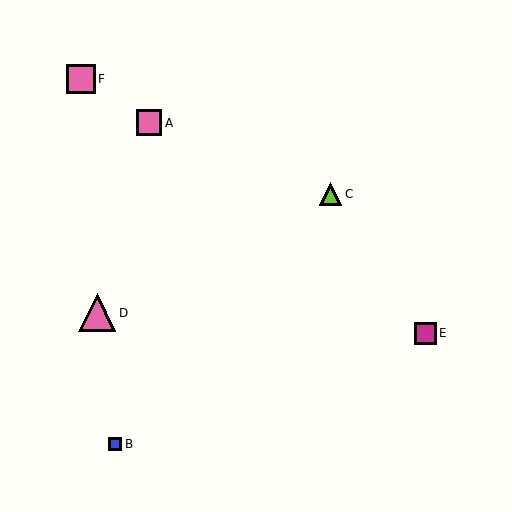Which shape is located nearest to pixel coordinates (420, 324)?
The magenta square (labeled E) at (425, 333) is nearest to that location.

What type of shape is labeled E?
Shape E is a magenta square.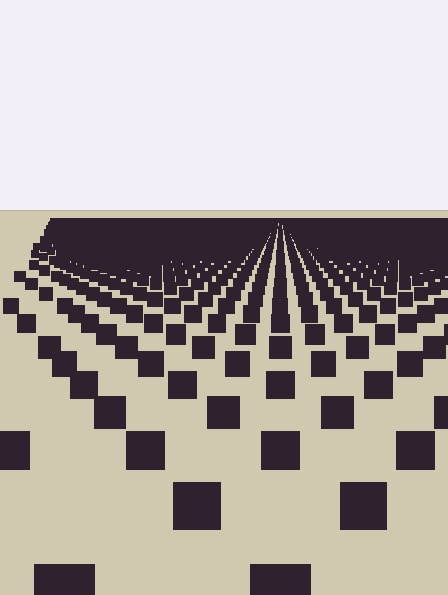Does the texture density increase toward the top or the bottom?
Density increases toward the top.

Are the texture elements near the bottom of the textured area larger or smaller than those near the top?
Larger. Near the bottom, elements are closer to the viewer and appear at a bigger on-screen size.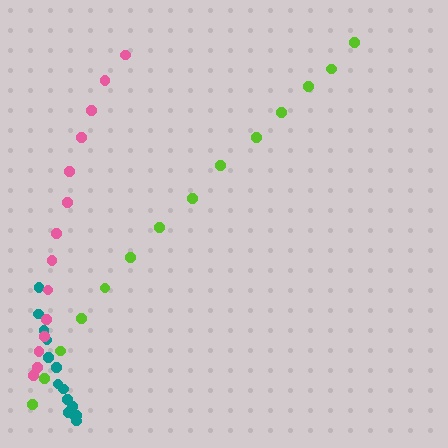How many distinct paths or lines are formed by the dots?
There are 3 distinct paths.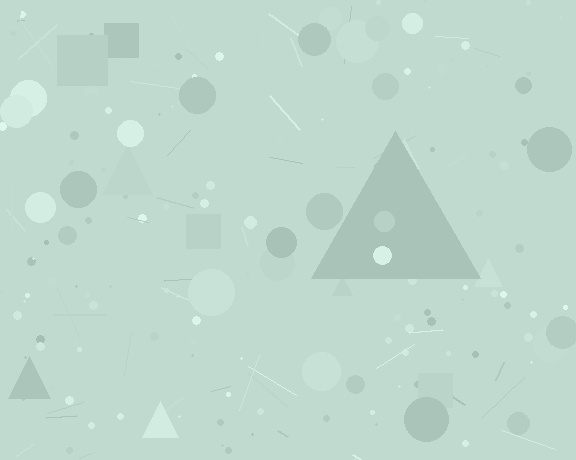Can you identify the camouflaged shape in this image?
The camouflaged shape is a triangle.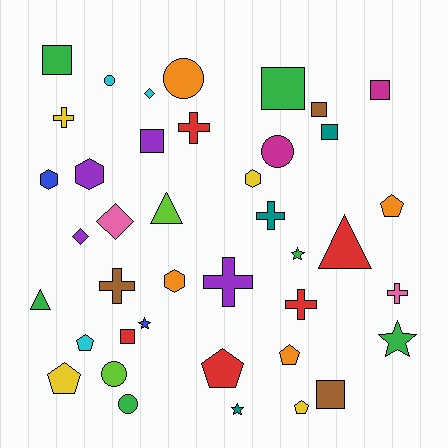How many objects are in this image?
There are 40 objects.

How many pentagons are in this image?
There are 6 pentagons.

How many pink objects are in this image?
There are 2 pink objects.